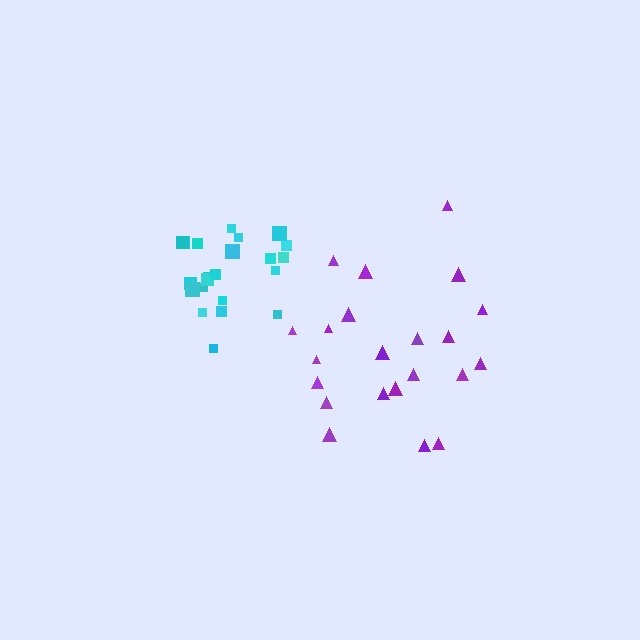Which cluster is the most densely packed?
Cyan.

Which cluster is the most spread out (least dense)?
Purple.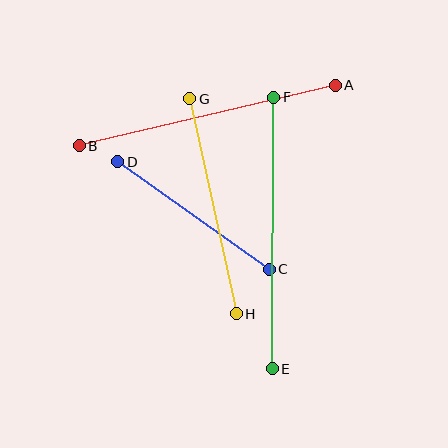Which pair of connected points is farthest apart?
Points E and F are farthest apart.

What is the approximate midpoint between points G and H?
The midpoint is at approximately (213, 206) pixels.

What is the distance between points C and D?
The distance is approximately 186 pixels.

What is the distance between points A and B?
The distance is approximately 263 pixels.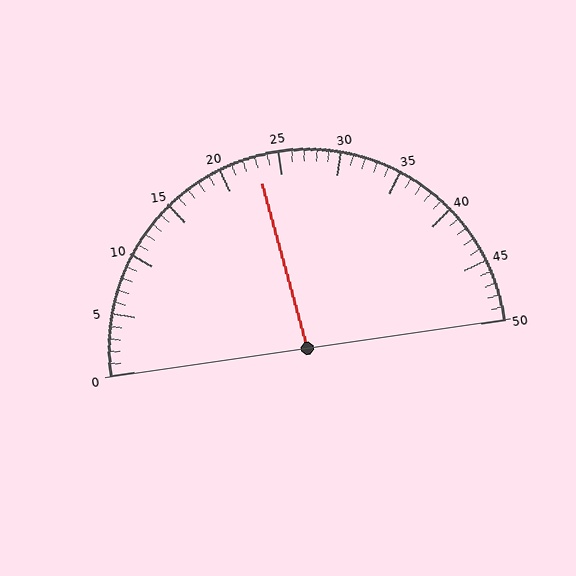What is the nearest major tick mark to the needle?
The nearest major tick mark is 25.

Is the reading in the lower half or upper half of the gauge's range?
The reading is in the lower half of the range (0 to 50).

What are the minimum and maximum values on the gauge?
The gauge ranges from 0 to 50.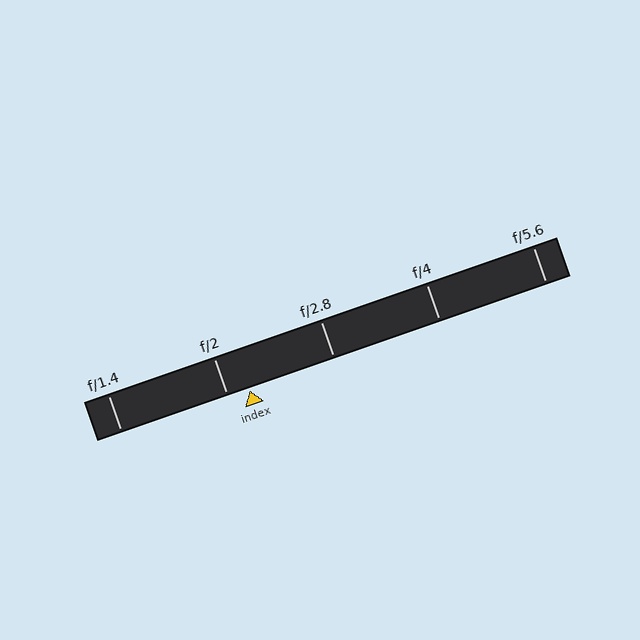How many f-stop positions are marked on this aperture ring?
There are 5 f-stop positions marked.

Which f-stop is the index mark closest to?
The index mark is closest to f/2.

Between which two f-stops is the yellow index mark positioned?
The index mark is between f/2 and f/2.8.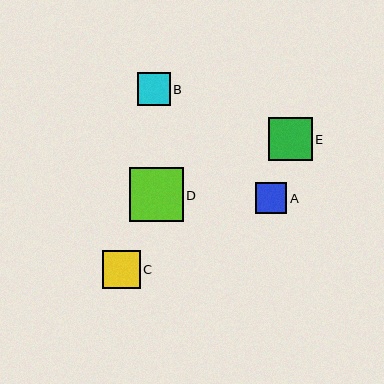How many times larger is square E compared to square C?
Square E is approximately 1.2 times the size of square C.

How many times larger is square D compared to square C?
Square D is approximately 1.4 times the size of square C.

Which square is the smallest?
Square A is the smallest with a size of approximately 31 pixels.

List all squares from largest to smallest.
From largest to smallest: D, E, C, B, A.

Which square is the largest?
Square D is the largest with a size of approximately 54 pixels.